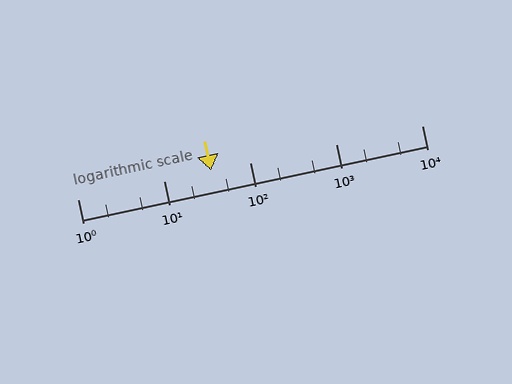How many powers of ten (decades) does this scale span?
The scale spans 4 decades, from 1 to 10000.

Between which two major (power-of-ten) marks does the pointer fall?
The pointer is between 10 and 100.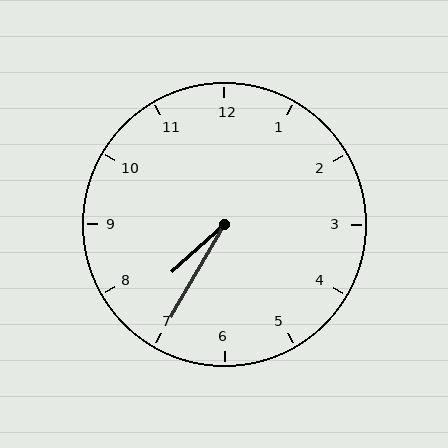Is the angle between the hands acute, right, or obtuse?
It is acute.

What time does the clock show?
7:35.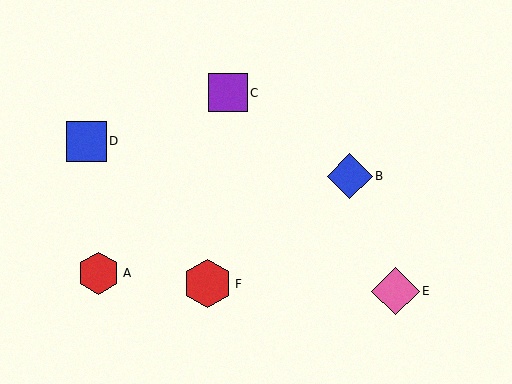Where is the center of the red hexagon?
The center of the red hexagon is at (99, 273).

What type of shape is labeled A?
Shape A is a red hexagon.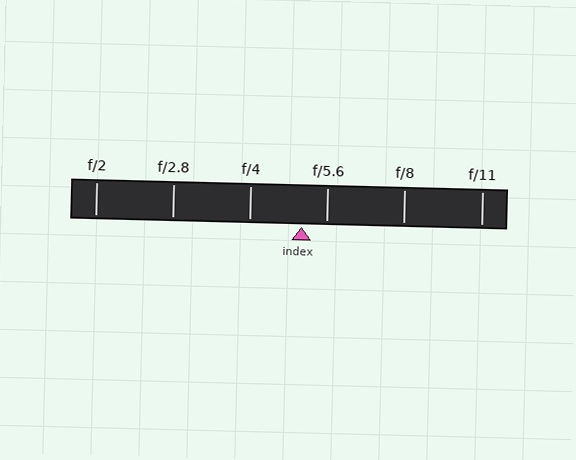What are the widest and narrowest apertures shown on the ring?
The widest aperture shown is f/2 and the narrowest is f/11.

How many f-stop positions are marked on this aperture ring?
There are 6 f-stop positions marked.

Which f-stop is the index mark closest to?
The index mark is closest to f/5.6.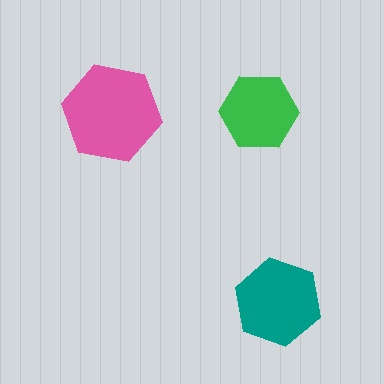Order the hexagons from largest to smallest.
the pink one, the teal one, the green one.